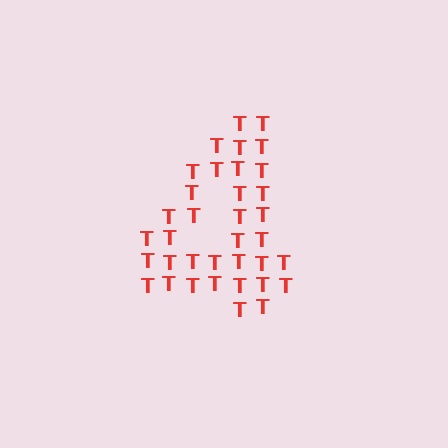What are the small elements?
The small elements are letter T's.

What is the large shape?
The large shape is the digit 4.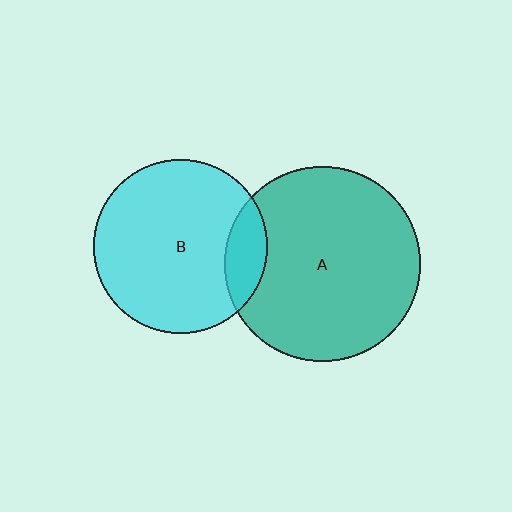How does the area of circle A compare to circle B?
Approximately 1.3 times.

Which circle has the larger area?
Circle A (teal).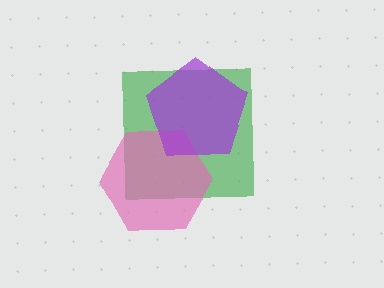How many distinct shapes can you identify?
There are 3 distinct shapes: a green square, a pink hexagon, a purple pentagon.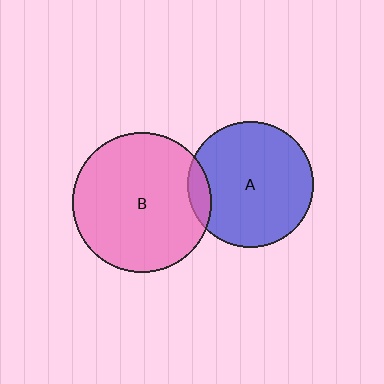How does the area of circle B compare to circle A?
Approximately 1.2 times.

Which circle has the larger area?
Circle B (pink).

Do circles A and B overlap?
Yes.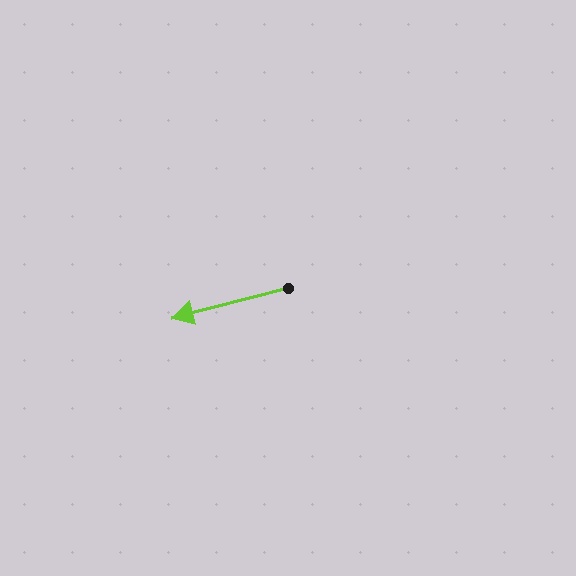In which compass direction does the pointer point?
West.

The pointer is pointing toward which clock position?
Roughly 9 o'clock.